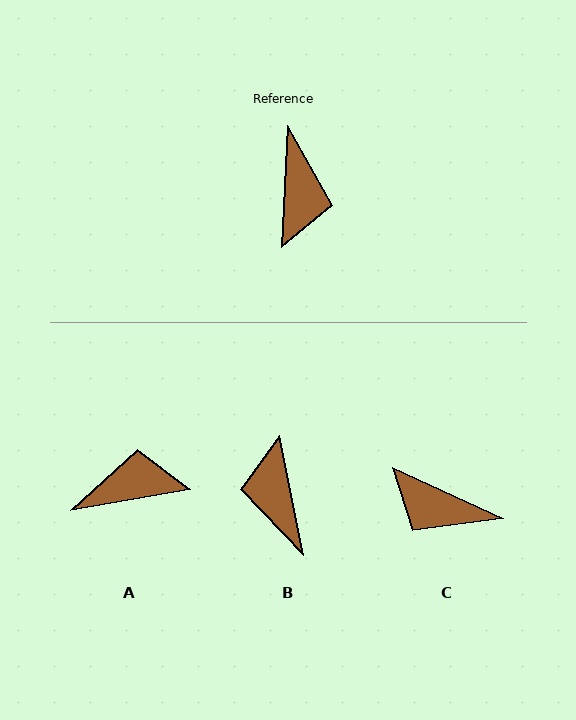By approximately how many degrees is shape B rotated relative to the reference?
Approximately 166 degrees clockwise.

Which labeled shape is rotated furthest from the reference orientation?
B, about 166 degrees away.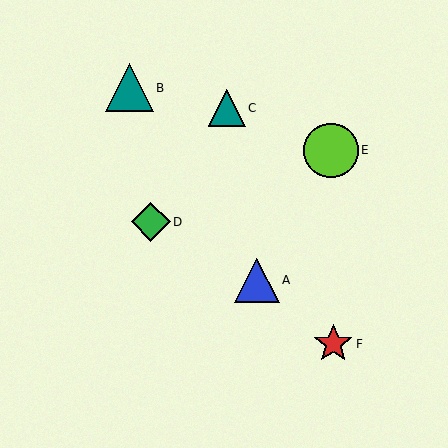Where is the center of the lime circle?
The center of the lime circle is at (331, 150).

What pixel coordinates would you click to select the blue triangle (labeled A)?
Click at (257, 280) to select the blue triangle A.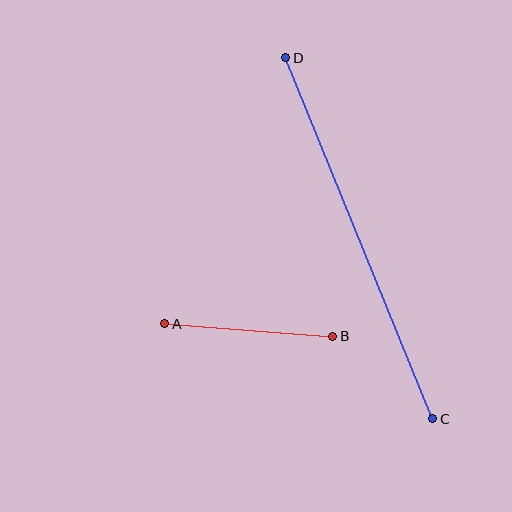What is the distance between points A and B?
The distance is approximately 169 pixels.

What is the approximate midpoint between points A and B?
The midpoint is at approximately (249, 330) pixels.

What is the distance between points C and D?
The distance is approximately 390 pixels.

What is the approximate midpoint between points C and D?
The midpoint is at approximately (359, 238) pixels.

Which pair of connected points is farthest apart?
Points C and D are farthest apart.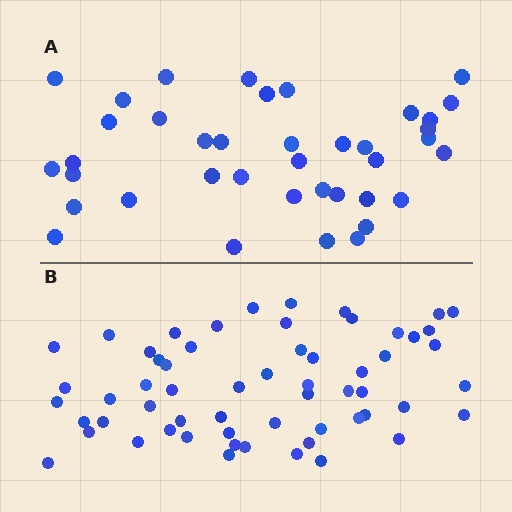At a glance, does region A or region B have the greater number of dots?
Region B (the bottom region) has more dots.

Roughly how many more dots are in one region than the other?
Region B has approximately 20 more dots than region A.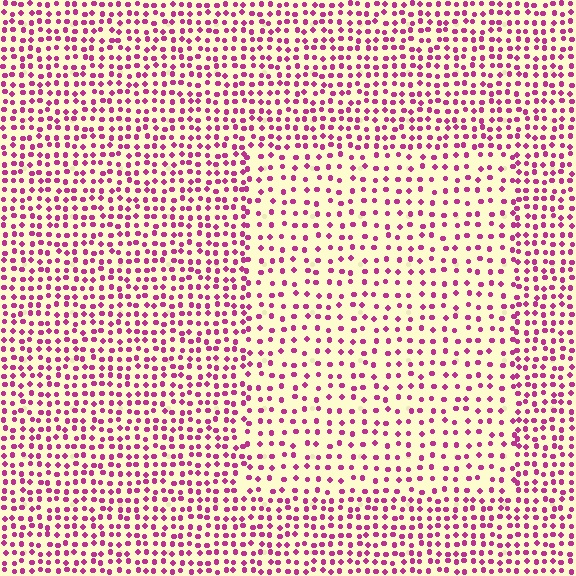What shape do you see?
I see a rectangle.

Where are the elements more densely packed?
The elements are more densely packed outside the rectangle boundary.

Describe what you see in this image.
The image contains small magenta elements arranged at two different densities. A rectangle-shaped region is visible where the elements are less densely packed than the surrounding area.